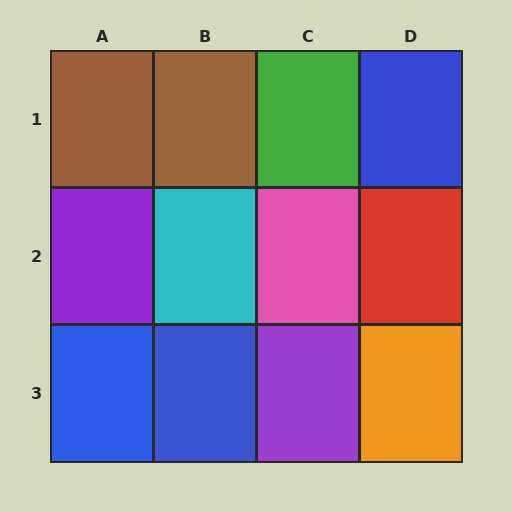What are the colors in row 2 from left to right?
Purple, cyan, pink, red.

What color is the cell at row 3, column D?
Orange.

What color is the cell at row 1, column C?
Green.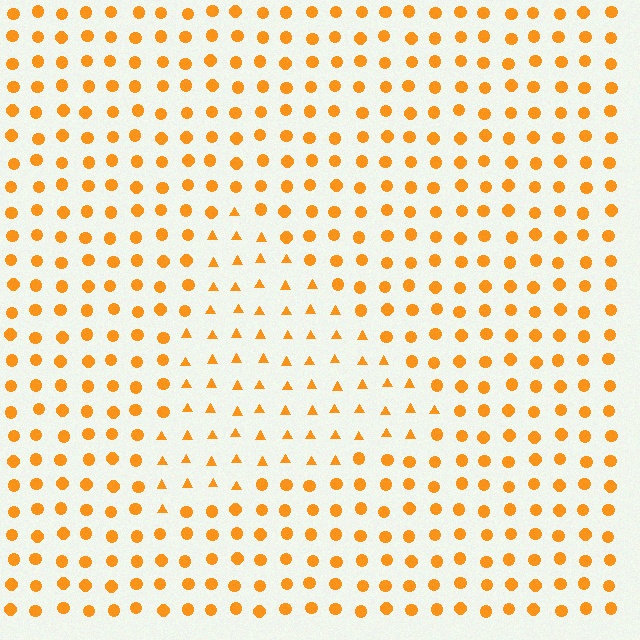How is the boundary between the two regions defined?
The boundary is defined by a change in element shape: triangles inside vs. circles outside. All elements share the same color and spacing.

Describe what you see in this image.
The image is filled with small orange elements arranged in a uniform grid. A triangle-shaped region contains triangles, while the surrounding area contains circles. The boundary is defined purely by the change in element shape.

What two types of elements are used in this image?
The image uses triangles inside the triangle region and circles outside it.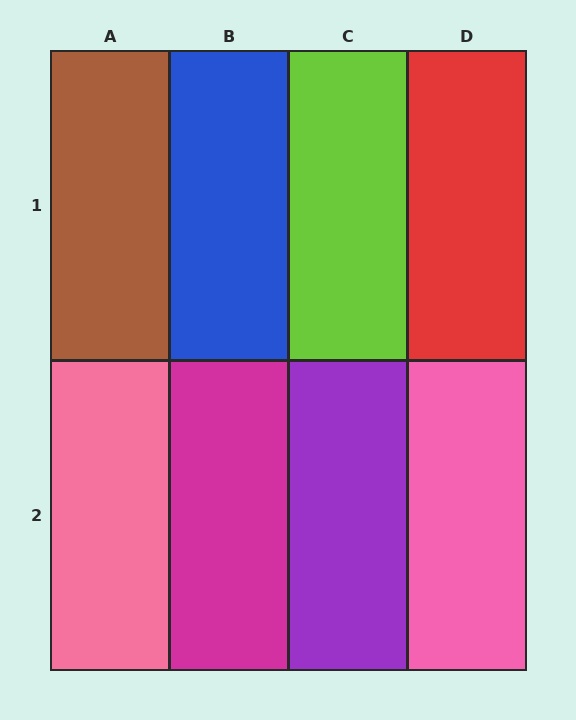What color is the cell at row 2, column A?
Pink.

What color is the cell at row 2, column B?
Magenta.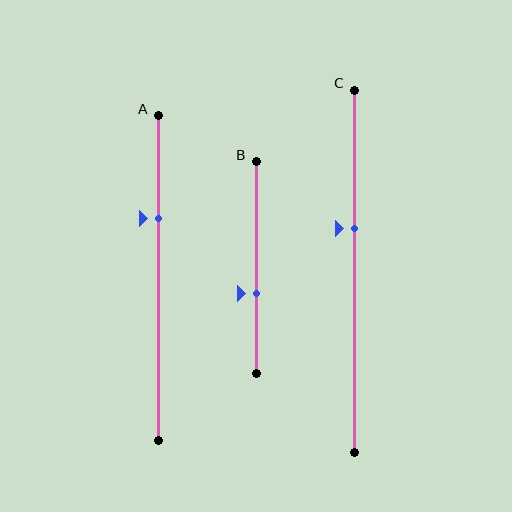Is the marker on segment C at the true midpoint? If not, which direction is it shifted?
No, the marker on segment C is shifted upward by about 12% of the segment length.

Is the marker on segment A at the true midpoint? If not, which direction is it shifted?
No, the marker on segment A is shifted upward by about 18% of the segment length.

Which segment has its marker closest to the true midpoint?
Segment C has its marker closest to the true midpoint.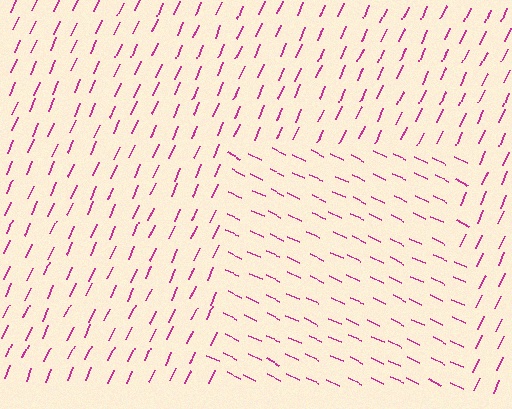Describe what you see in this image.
The image is filled with small magenta line segments. A rectangle region in the image has lines oriented differently from the surrounding lines, creating a visible texture boundary.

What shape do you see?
I see a rectangle.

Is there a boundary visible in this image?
Yes, there is a texture boundary formed by a change in line orientation.